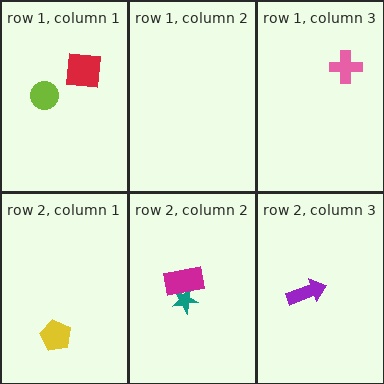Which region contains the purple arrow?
The row 2, column 3 region.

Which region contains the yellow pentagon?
The row 2, column 1 region.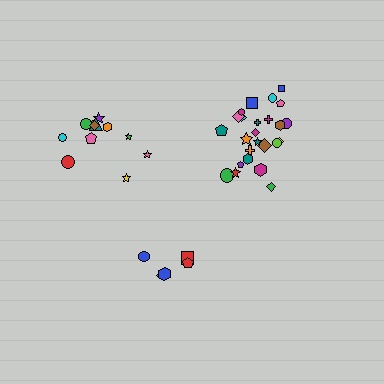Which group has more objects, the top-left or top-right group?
The top-right group.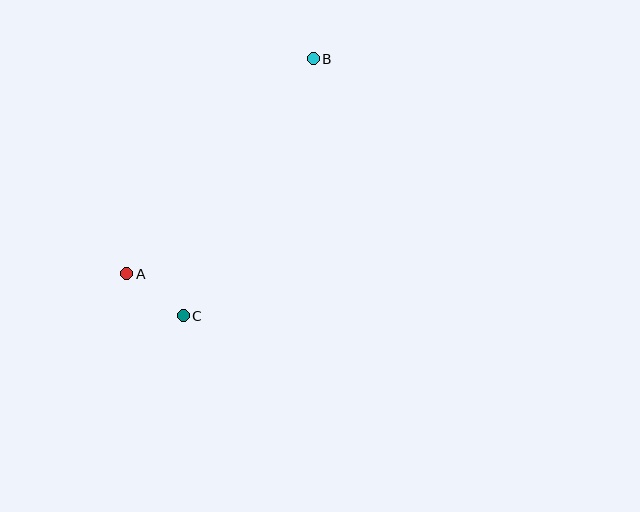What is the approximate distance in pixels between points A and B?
The distance between A and B is approximately 284 pixels.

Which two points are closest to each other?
Points A and C are closest to each other.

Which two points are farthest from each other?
Points B and C are farthest from each other.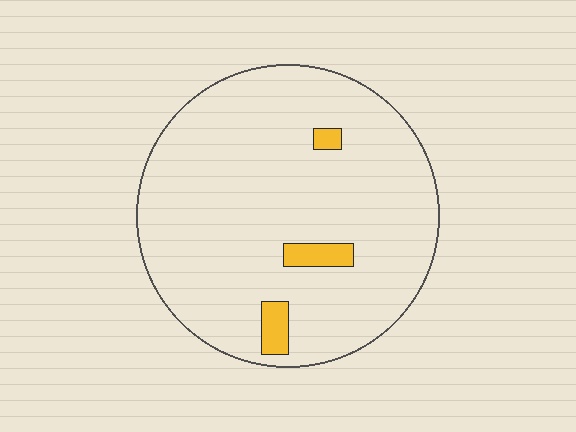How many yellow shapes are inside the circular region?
3.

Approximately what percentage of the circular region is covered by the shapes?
Approximately 5%.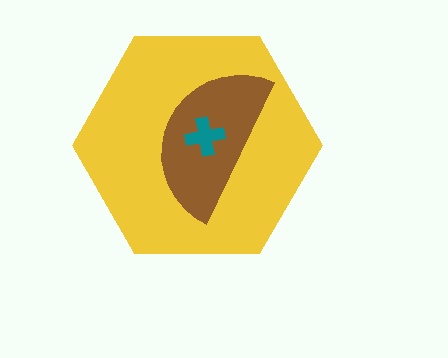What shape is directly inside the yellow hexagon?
The brown semicircle.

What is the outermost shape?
The yellow hexagon.